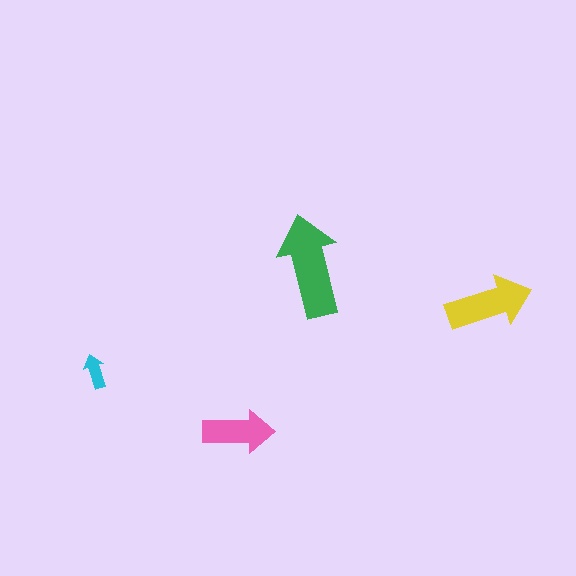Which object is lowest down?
The pink arrow is bottommost.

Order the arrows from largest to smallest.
the green one, the yellow one, the pink one, the cyan one.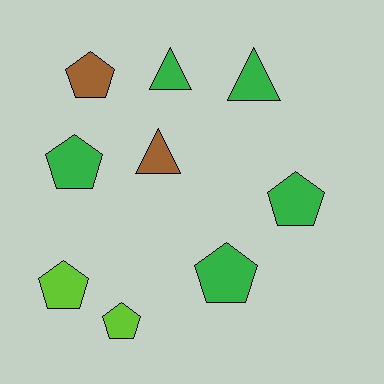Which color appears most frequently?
Green, with 5 objects.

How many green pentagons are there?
There are 3 green pentagons.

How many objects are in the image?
There are 9 objects.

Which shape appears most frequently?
Pentagon, with 6 objects.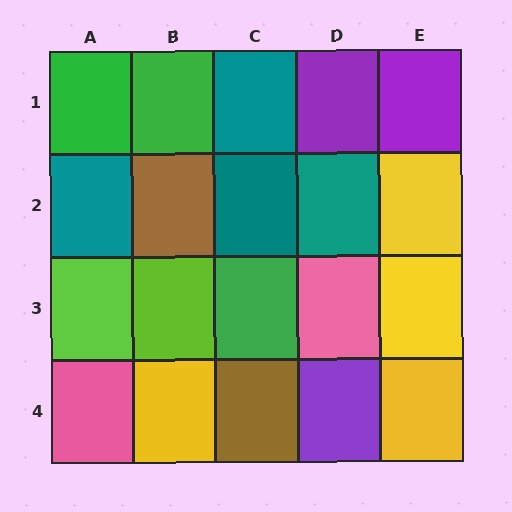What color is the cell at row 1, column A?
Green.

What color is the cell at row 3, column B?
Lime.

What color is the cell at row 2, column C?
Teal.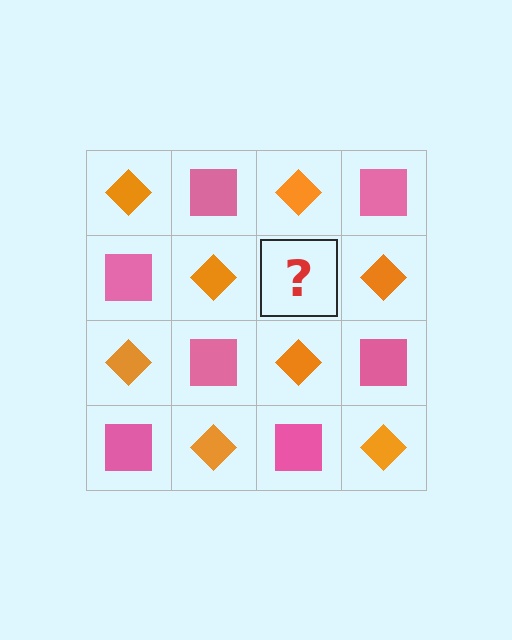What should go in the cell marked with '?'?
The missing cell should contain a pink square.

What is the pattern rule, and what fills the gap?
The rule is that it alternates orange diamond and pink square in a checkerboard pattern. The gap should be filled with a pink square.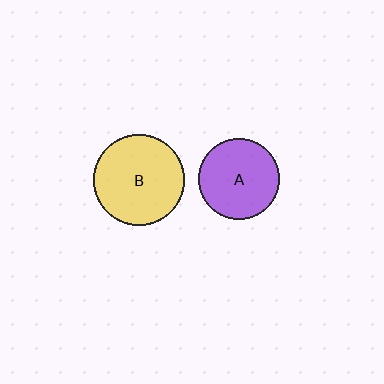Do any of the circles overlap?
No, none of the circles overlap.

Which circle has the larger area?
Circle B (yellow).